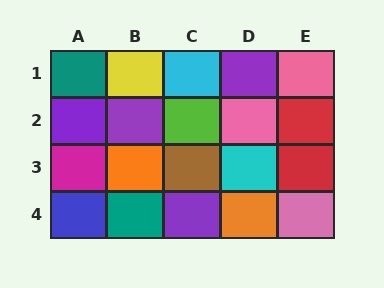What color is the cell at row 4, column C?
Purple.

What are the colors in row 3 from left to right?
Magenta, orange, brown, cyan, red.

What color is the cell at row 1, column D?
Purple.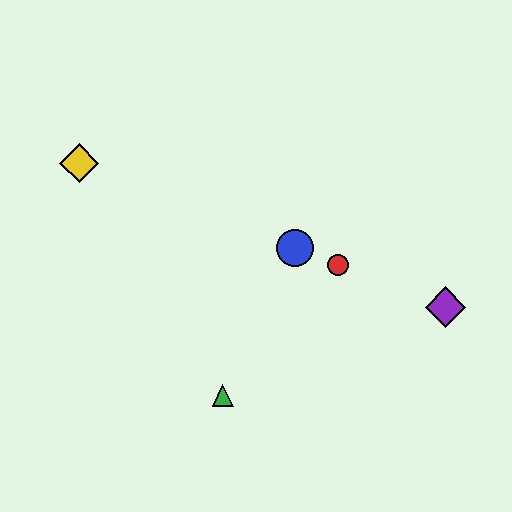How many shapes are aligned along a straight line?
4 shapes (the red circle, the blue circle, the yellow diamond, the purple diamond) are aligned along a straight line.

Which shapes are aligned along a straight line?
The red circle, the blue circle, the yellow diamond, the purple diamond are aligned along a straight line.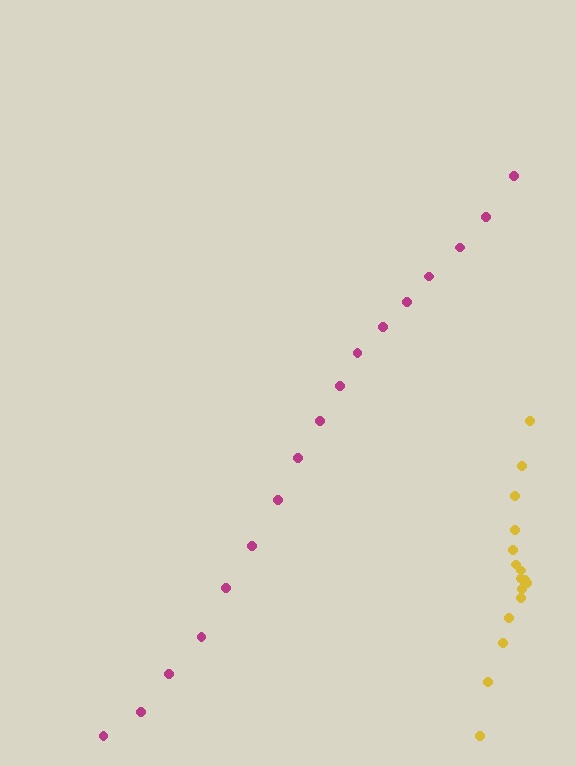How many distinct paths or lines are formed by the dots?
There are 2 distinct paths.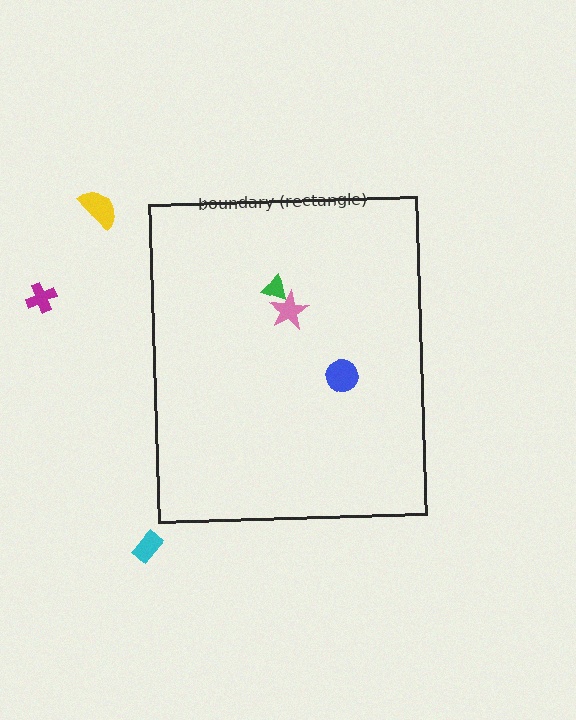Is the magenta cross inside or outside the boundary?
Outside.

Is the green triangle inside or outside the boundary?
Inside.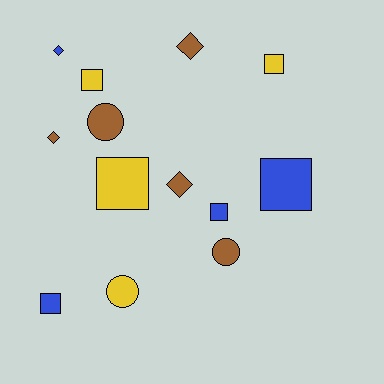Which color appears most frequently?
Brown, with 5 objects.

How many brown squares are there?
There are no brown squares.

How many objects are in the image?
There are 13 objects.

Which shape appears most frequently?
Square, with 6 objects.